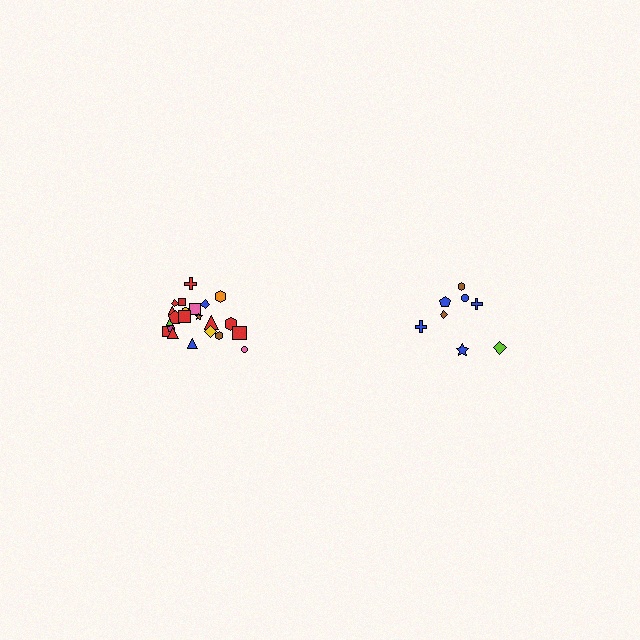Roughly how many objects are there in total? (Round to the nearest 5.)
Roughly 30 objects in total.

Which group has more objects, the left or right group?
The left group.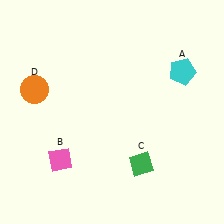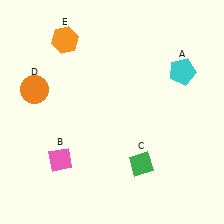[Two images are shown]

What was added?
An orange hexagon (E) was added in Image 2.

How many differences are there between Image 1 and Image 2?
There is 1 difference between the two images.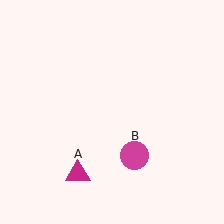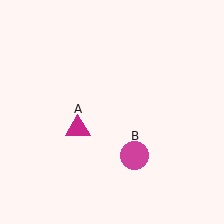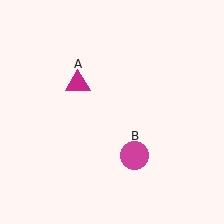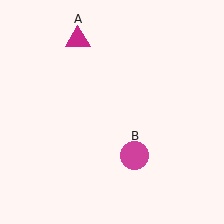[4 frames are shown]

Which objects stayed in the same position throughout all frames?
Magenta circle (object B) remained stationary.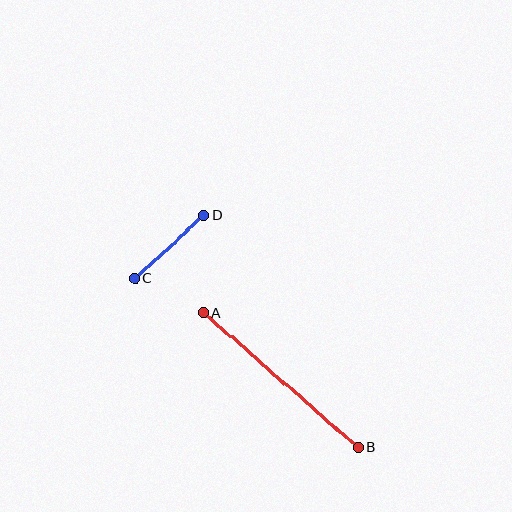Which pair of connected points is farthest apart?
Points A and B are farthest apart.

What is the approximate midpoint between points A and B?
The midpoint is at approximately (281, 380) pixels.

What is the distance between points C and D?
The distance is approximately 93 pixels.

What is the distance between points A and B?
The distance is approximately 205 pixels.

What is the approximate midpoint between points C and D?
The midpoint is at approximately (169, 247) pixels.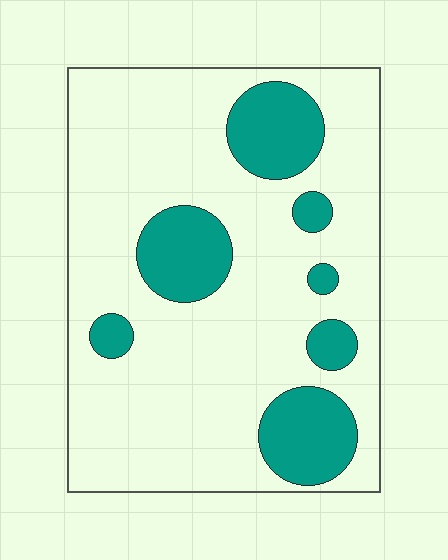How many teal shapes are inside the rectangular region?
7.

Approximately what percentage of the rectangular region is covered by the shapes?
Approximately 20%.